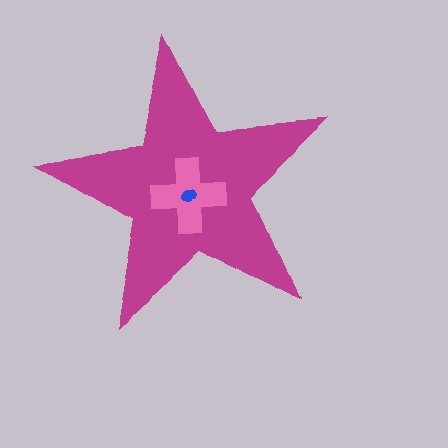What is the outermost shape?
The magenta star.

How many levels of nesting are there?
3.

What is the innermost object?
The blue ellipse.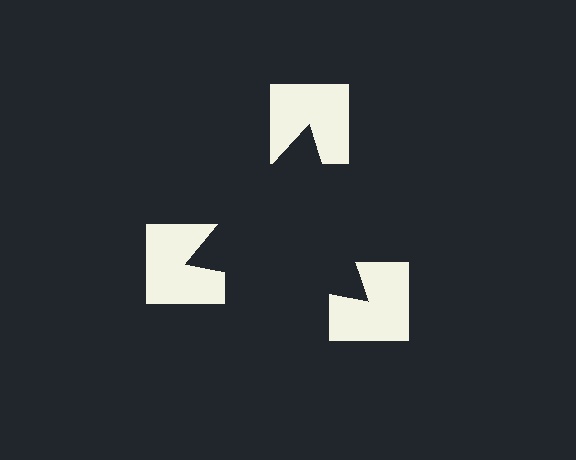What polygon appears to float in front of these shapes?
An illusory triangle — its edges are inferred from the aligned wedge cuts in the notched squares, not physically drawn.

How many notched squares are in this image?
There are 3 — one at each vertex of the illusory triangle.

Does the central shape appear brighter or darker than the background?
It typically appears slightly darker than the background, even though no actual brightness change is drawn.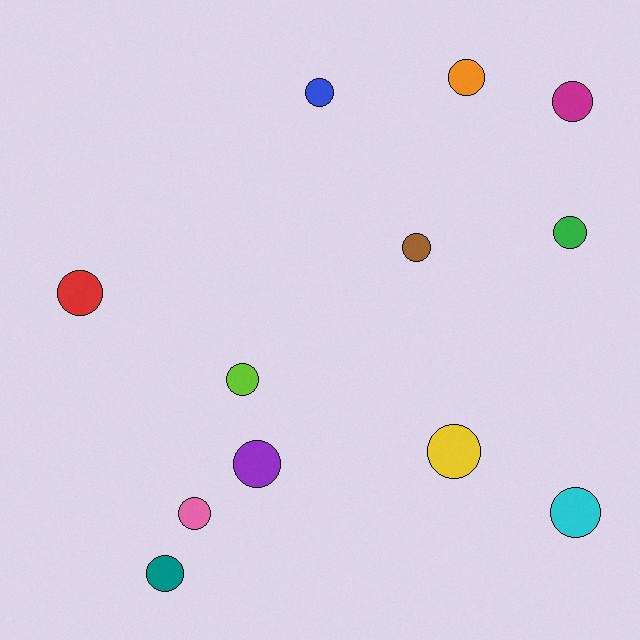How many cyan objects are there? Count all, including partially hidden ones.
There is 1 cyan object.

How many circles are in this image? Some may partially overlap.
There are 12 circles.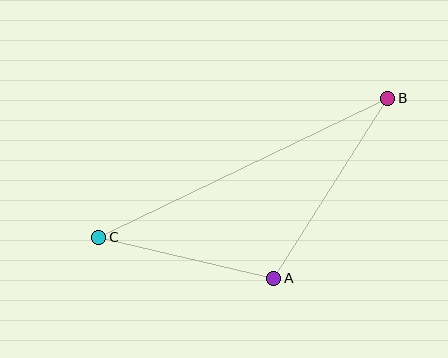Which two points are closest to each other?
Points A and C are closest to each other.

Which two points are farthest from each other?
Points B and C are farthest from each other.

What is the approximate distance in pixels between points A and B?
The distance between A and B is approximately 213 pixels.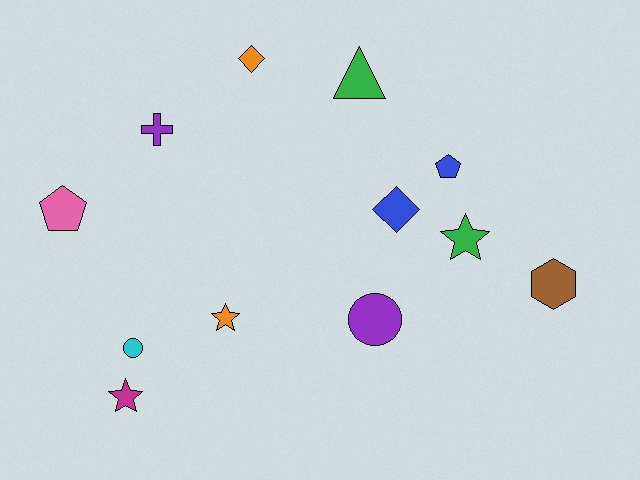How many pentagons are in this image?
There are 2 pentagons.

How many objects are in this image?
There are 12 objects.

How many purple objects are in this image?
There are 2 purple objects.